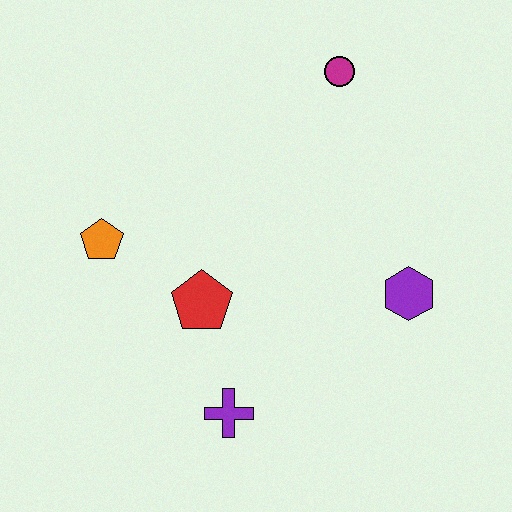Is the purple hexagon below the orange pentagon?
Yes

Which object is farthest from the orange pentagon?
The purple hexagon is farthest from the orange pentagon.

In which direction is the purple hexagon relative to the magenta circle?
The purple hexagon is below the magenta circle.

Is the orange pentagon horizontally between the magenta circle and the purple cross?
No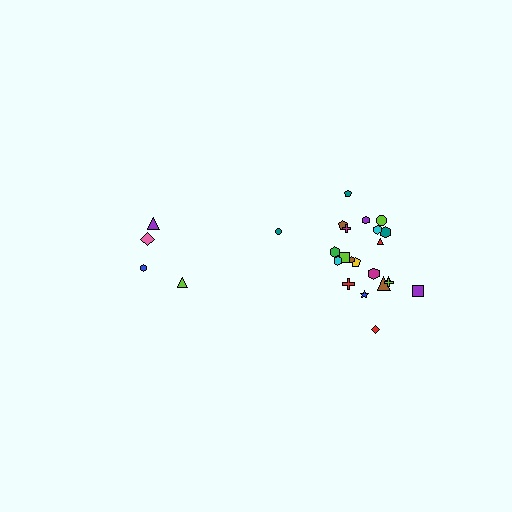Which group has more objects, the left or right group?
The right group.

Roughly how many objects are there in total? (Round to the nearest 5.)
Roughly 25 objects in total.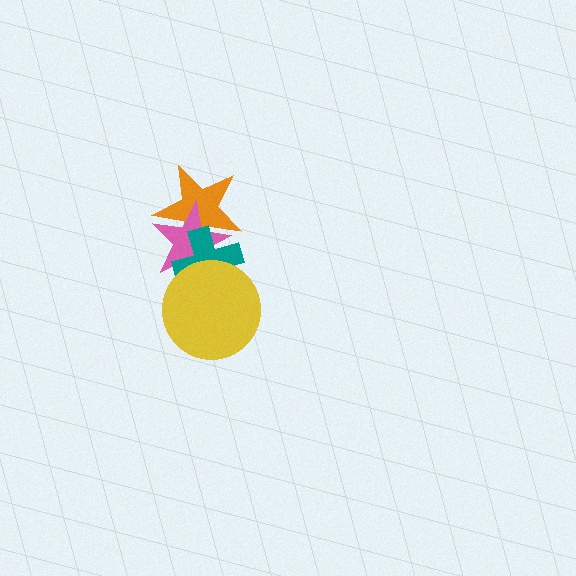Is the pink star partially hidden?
Yes, it is partially covered by another shape.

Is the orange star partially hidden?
Yes, it is partially covered by another shape.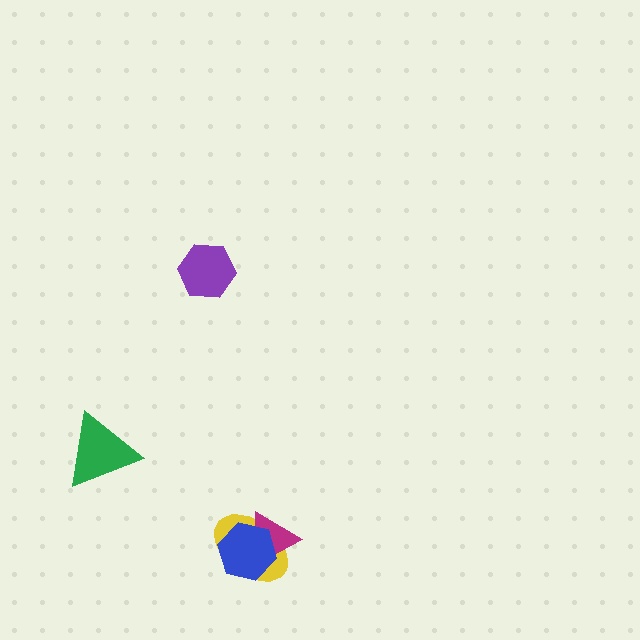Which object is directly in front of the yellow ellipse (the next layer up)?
The magenta triangle is directly in front of the yellow ellipse.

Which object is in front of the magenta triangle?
The blue hexagon is in front of the magenta triangle.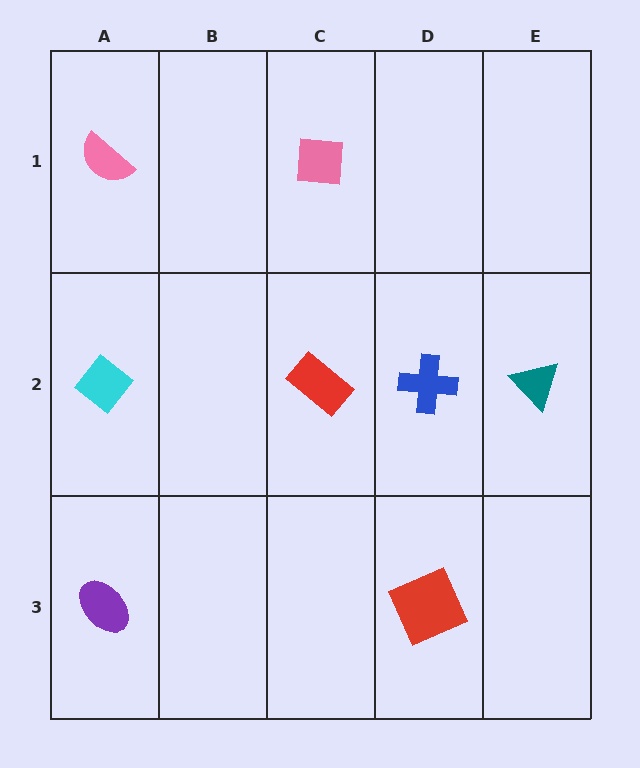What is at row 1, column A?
A pink semicircle.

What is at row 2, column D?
A blue cross.